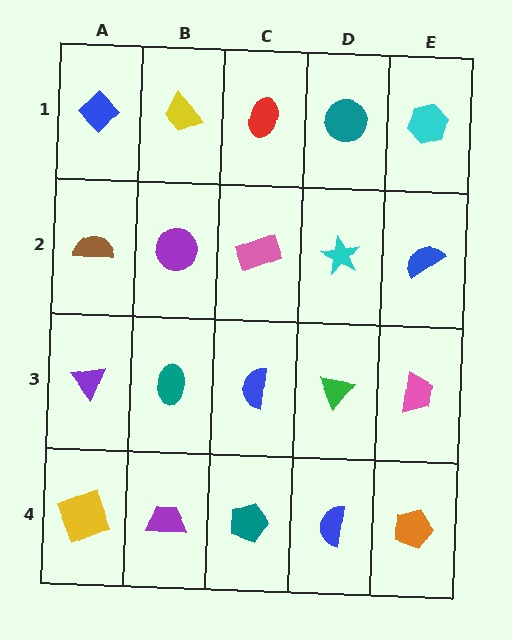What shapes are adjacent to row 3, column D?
A cyan star (row 2, column D), a blue semicircle (row 4, column D), a blue semicircle (row 3, column C), a pink trapezoid (row 3, column E).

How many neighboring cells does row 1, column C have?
3.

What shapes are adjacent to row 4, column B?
A teal ellipse (row 3, column B), a yellow square (row 4, column A), a teal pentagon (row 4, column C).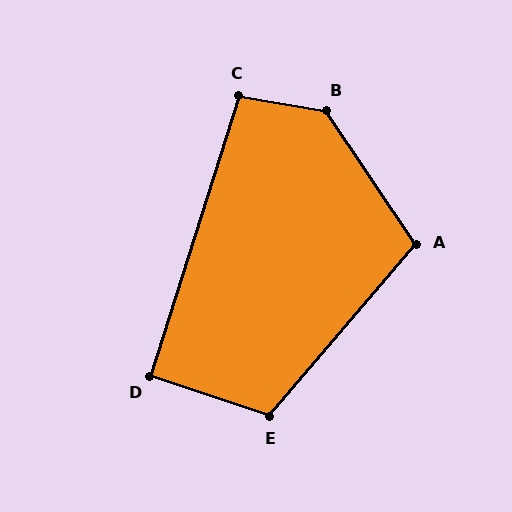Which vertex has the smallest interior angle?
D, at approximately 91 degrees.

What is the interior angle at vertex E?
Approximately 112 degrees (obtuse).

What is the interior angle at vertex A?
Approximately 105 degrees (obtuse).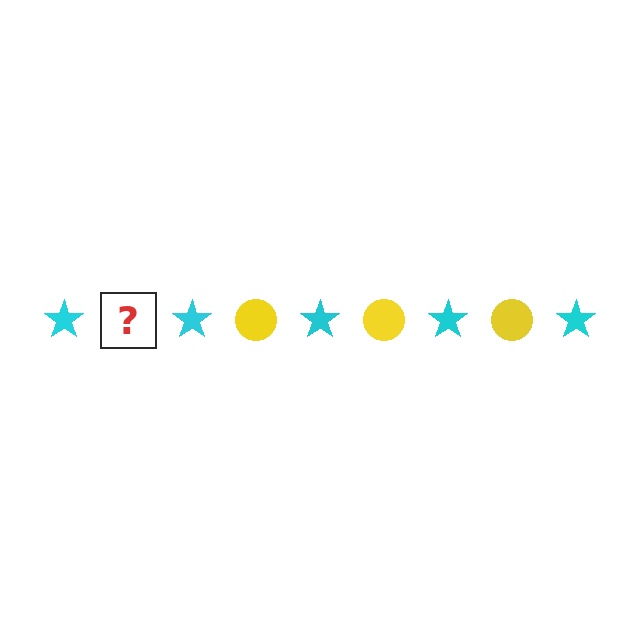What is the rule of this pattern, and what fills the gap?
The rule is that the pattern alternates between cyan star and yellow circle. The gap should be filled with a yellow circle.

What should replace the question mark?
The question mark should be replaced with a yellow circle.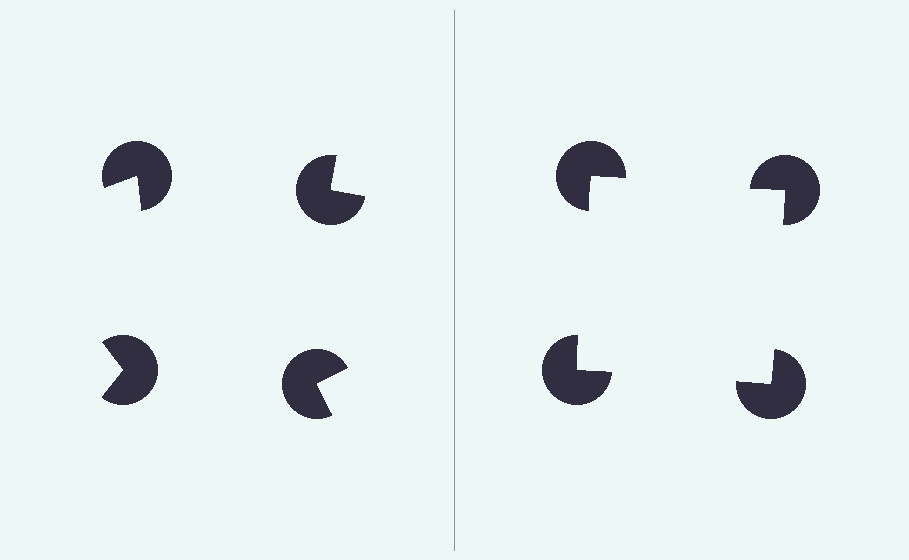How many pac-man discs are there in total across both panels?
8 — 4 on each side.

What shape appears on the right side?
An illusory square.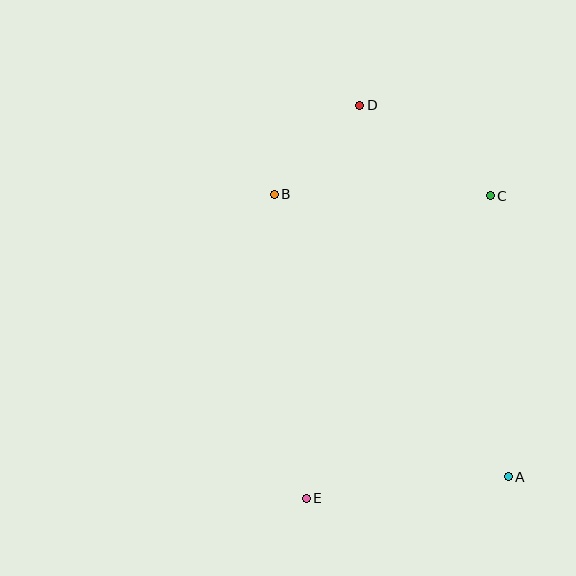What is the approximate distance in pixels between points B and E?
The distance between B and E is approximately 306 pixels.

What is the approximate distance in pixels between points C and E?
The distance between C and E is approximately 354 pixels.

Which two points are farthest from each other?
Points A and D are farthest from each other.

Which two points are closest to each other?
Points B and D are closest to each other.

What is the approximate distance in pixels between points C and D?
The distance between C and D is approximately 159 pixels.